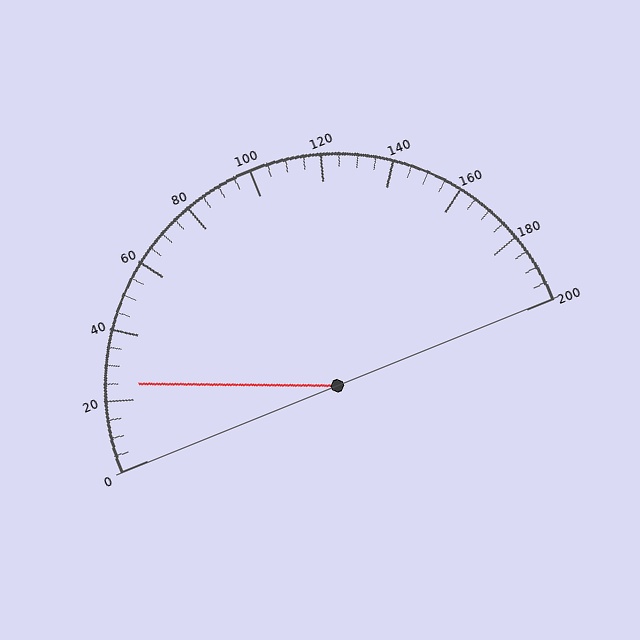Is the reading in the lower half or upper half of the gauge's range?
The reading is in the lower half of the range (0 to 200).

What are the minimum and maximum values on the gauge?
The gauge ranges from 0 to 200.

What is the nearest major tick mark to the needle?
The nearest major tick mark is 20.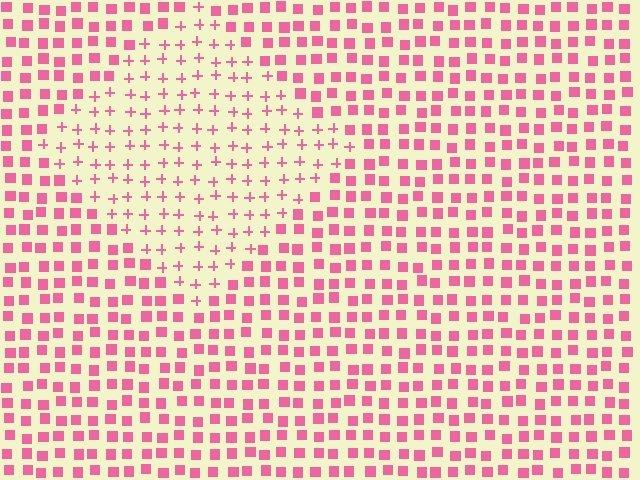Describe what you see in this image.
The image is filled with small pink elements arranged in a uniform grid. A diamond-shaped region contains plus signs, while the surrounding area contains squares. The boundary is defined purely by the change in element shape.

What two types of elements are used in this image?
The image uses plus signs inside the diamond region and squares outside it.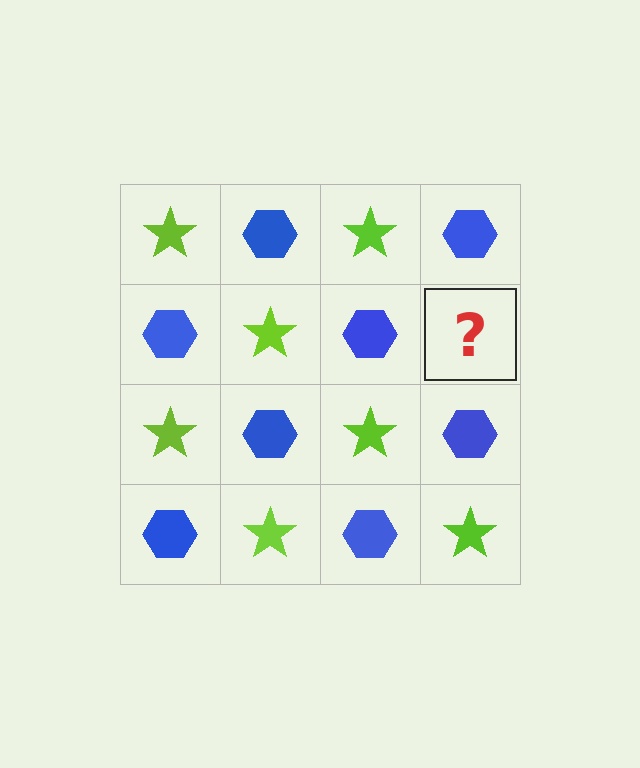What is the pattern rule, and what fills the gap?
The rule is that it alternates lime star and blue hexagon in a checkerboard pattern. The gap should be filled with a lime star.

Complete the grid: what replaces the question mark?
The question mark should be replaced with a lime star.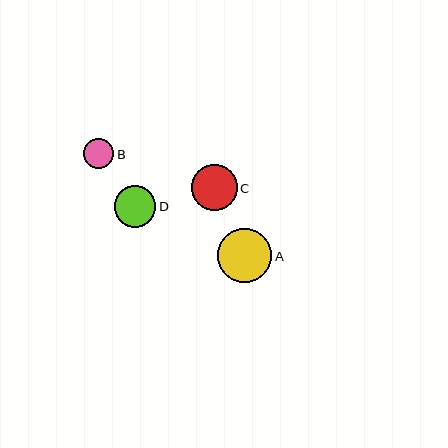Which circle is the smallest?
Circle B is the smallest with a size of approximately 30 pixels.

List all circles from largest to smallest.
From largest to smallest: A, C, D, B.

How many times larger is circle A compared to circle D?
Circle A is approximately 1.3 times the size of circle D.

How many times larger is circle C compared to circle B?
Circle C is approximately 1.5 times the size of circle B.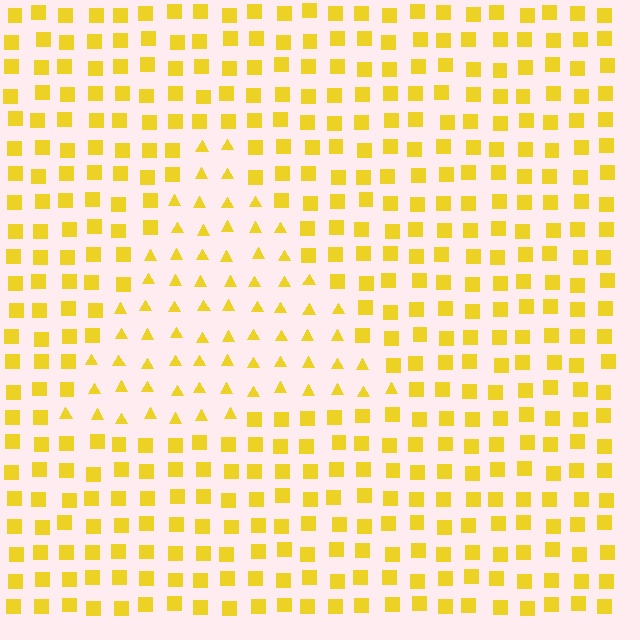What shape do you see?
I see a triangle.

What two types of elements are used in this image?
The image uses triangles inside the triangle region and squares outside it.